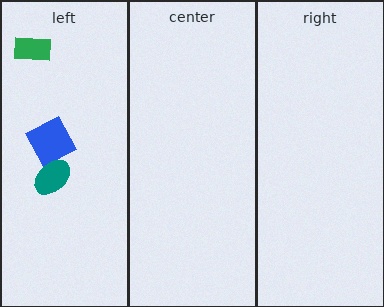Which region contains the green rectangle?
The left region.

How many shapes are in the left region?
3.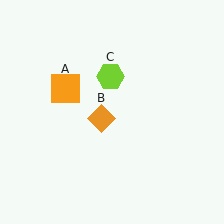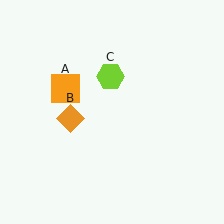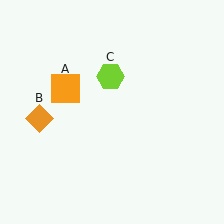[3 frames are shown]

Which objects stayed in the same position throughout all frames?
Orange square (object A) and lime hexagon (object C) remained stationary.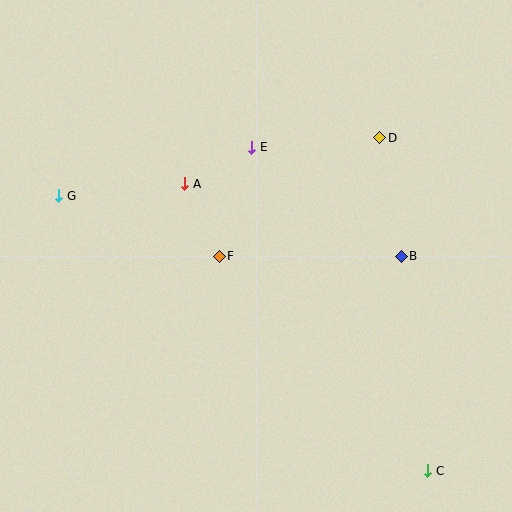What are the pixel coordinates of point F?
Point F is at (219, 256).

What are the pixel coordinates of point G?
Point G is at (59, 196).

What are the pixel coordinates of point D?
Point D is at (380, 138).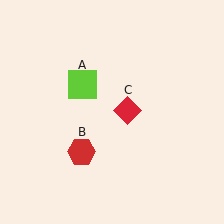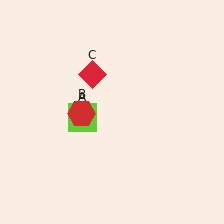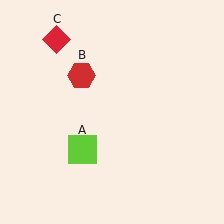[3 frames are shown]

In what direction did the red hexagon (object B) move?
The red hexagon (object B) moved up.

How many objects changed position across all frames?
3 objects changed position: lime square (object A), red hexagon (object B), red diamond (object C).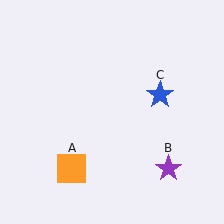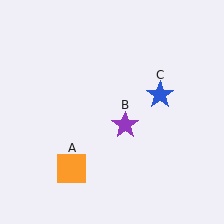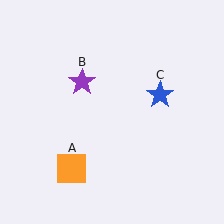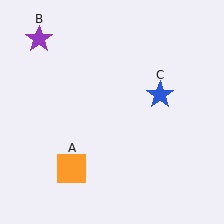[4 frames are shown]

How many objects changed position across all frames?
1 object changed position: purple star (object B).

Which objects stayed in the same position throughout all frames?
Orange square (object A) and blue star (object C) remained stationary.